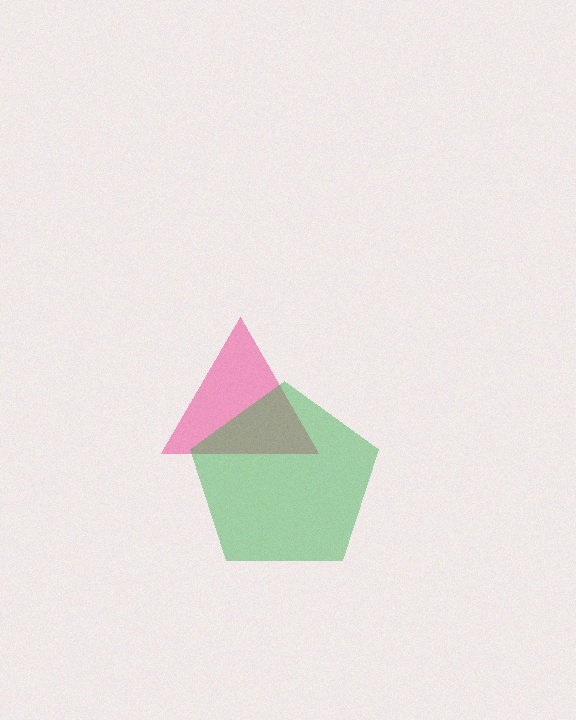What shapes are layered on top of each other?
The layered shapes are: a pink triangle, a green pentagon.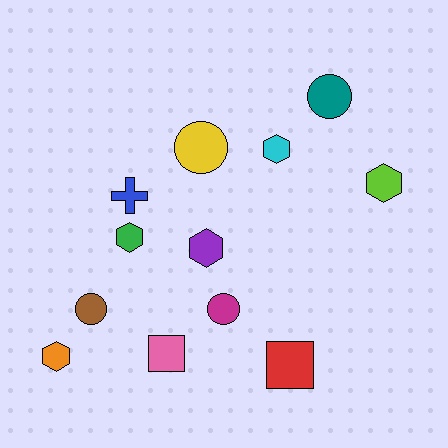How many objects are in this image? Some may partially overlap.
There are 12 objects.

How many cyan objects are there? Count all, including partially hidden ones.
There is 1 cyan object.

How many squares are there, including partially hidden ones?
There are 2 squares.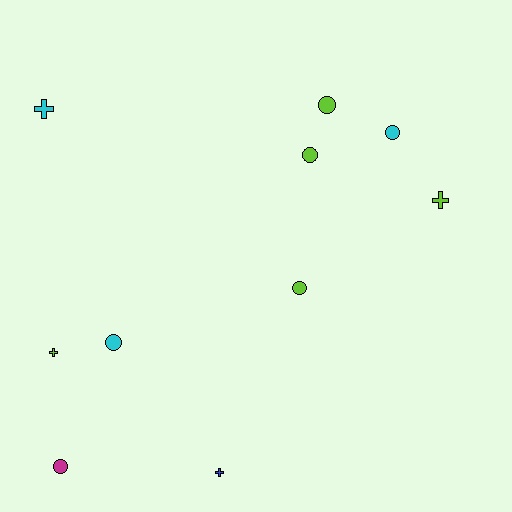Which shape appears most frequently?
Circle, with 6 objects.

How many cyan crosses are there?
There is 1 cyan cross.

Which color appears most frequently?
Lime, with 5 objects.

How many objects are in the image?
There are 10 objects.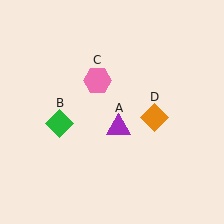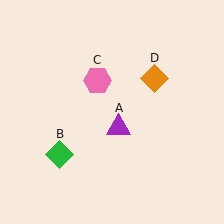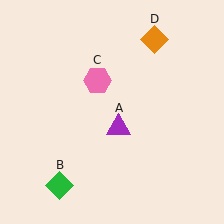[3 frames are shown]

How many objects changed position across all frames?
2 objects changed position: green diamond (object B), orange diamond (object D).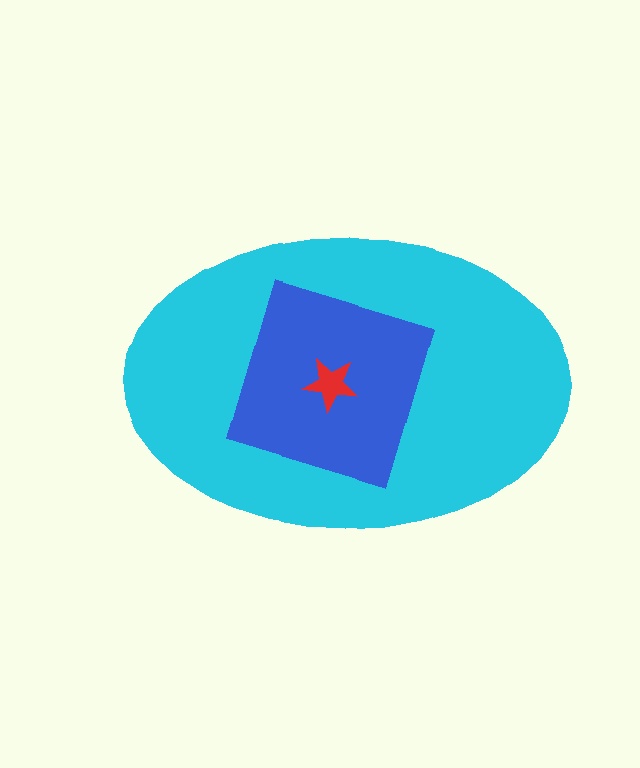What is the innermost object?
The red star.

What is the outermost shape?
The cyan ellipse.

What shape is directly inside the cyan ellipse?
The blue diamond.